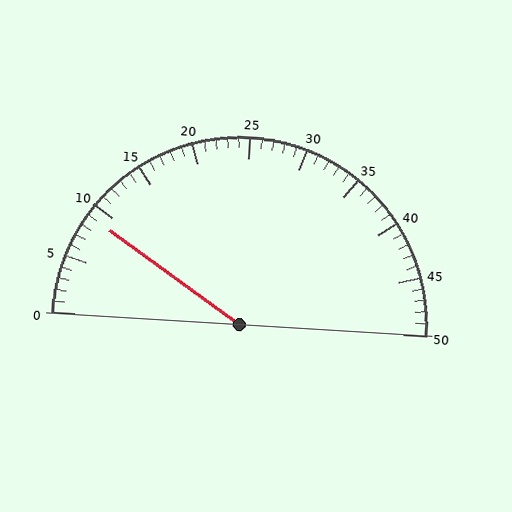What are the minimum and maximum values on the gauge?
The gauge ranges from 0 to 50.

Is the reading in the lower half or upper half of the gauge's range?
The reading is in the lower half of the range (0 to 50).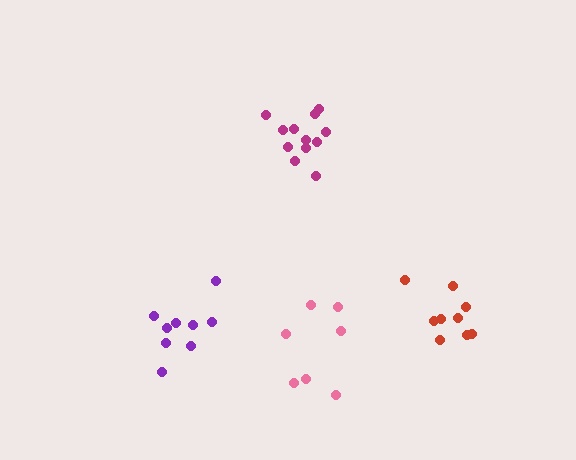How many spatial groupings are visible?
There are 4 spatial groupings.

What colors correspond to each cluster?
The clusters are colored: magenta, purple, red, pink.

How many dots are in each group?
Group 1: 12 dots, Group 2: 9 dots, Group 3: 9 dots, Group 4: 7 dots (37 total).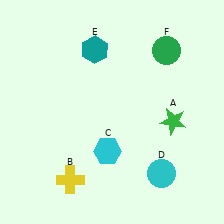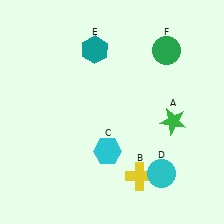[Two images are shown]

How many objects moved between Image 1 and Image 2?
1 object moved between the two images.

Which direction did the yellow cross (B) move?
The yellow cross (B) moved right.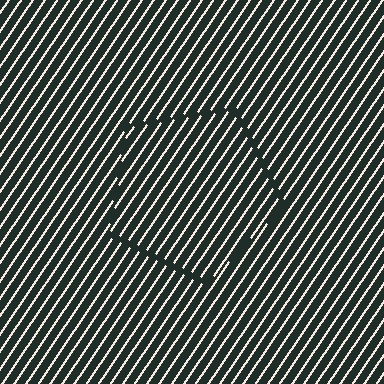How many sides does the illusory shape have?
5 sides — the line-ends trace a pentagon.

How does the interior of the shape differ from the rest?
The interior of the shape contains the same grating, shifted by half a period — the contour is defined by the phase discontinuity where line-ends from the inner and outer gratings abut.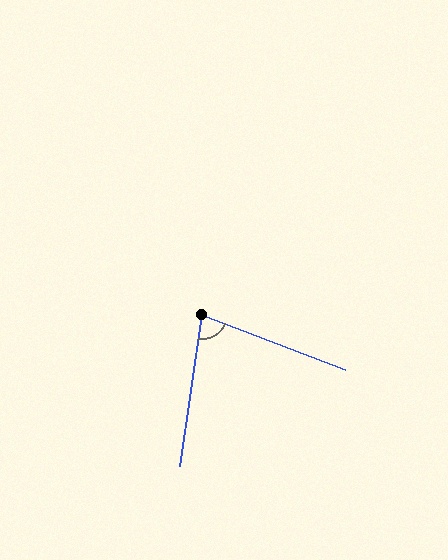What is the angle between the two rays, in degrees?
Approximately 77 degrees.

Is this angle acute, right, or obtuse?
It is acute.